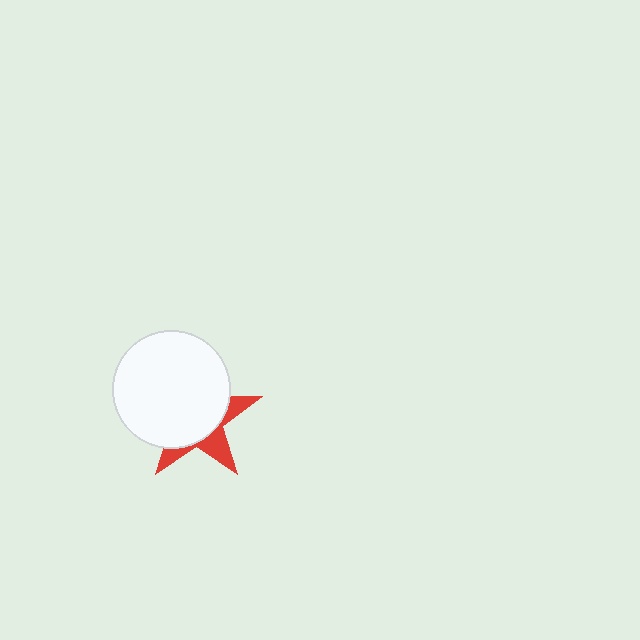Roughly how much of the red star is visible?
A small part of it is visible (roughly 32%).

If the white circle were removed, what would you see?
You would see the complete red star.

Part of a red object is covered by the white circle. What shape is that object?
It is a star.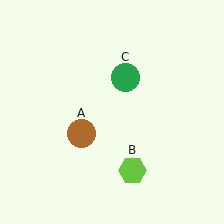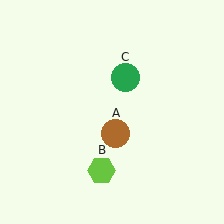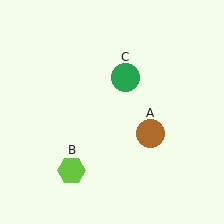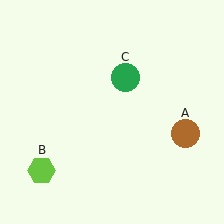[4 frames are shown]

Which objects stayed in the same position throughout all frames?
Green circle (object C) remained stationary.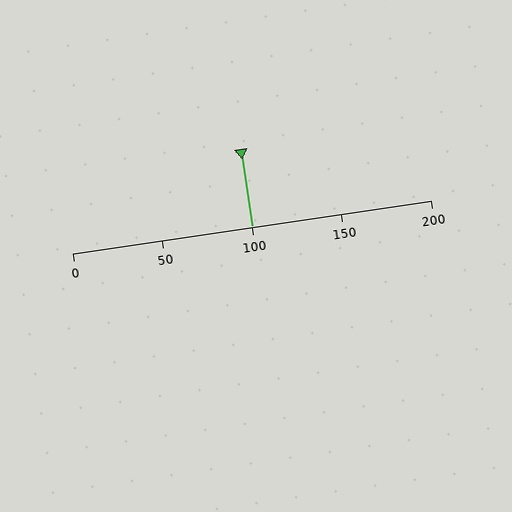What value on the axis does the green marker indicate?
The marker indicates approximately 100.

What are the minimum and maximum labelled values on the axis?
The axis runs from 0 to 200.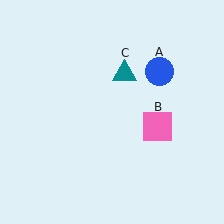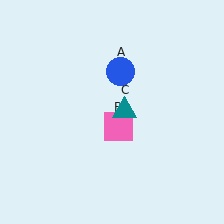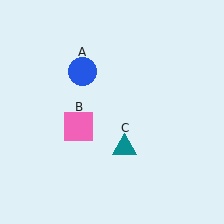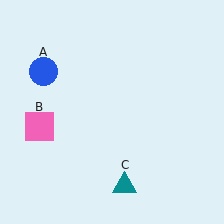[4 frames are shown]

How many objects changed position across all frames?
3 objects changed position: blue circle (object A), pink square (object B), teal triangle (object C).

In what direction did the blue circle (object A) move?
The blue circle (object A) moved left.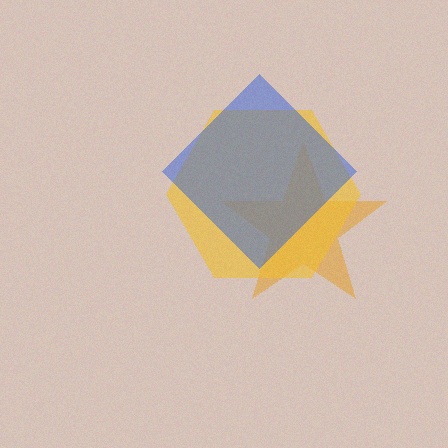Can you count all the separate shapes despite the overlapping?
Yes, there are 3 separate shapes.